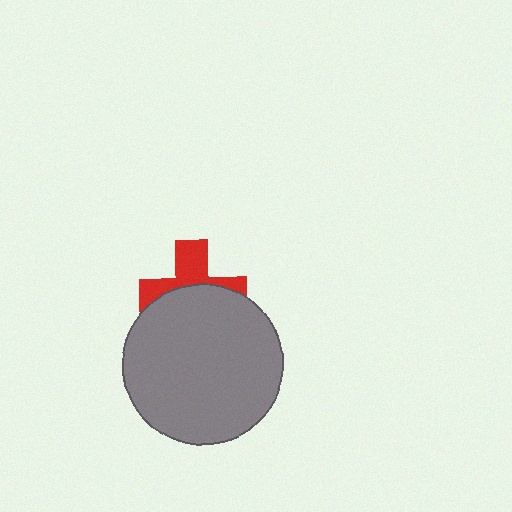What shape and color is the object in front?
The object in front is a gray circle.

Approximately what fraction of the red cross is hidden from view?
Roughly 56% of the red cross is hidden behind the gray circle.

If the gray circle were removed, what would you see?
You would see the complete red cross.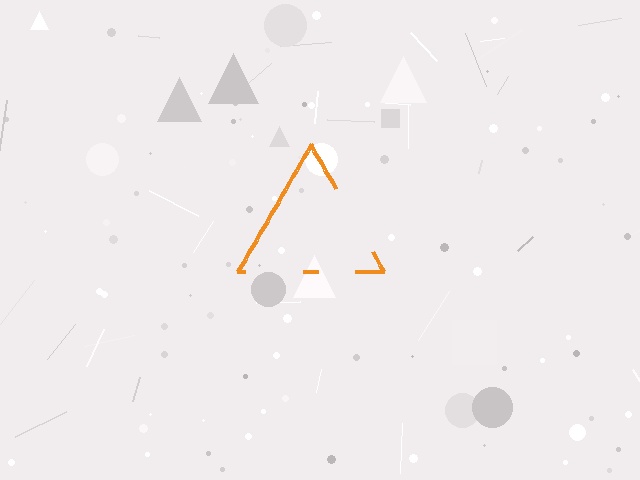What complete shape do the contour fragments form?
The contour fragments form a triangle.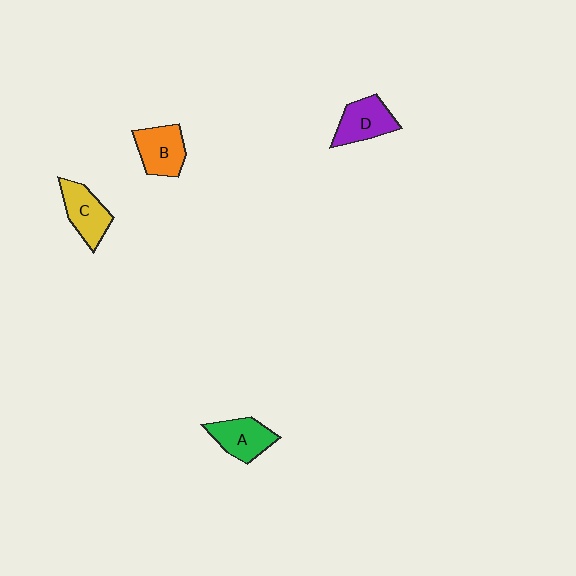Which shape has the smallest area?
Shape A (green).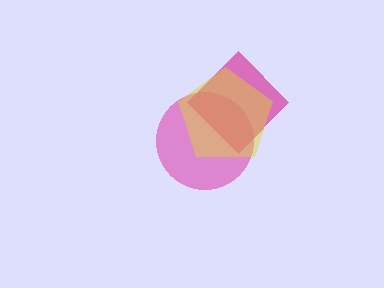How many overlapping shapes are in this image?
There are 3 overlapping shapes in the image.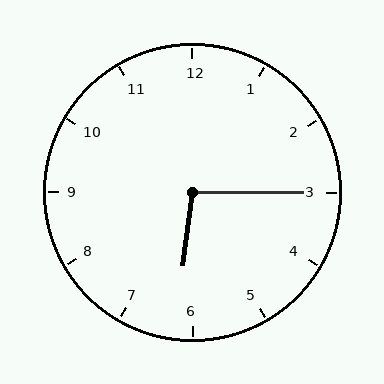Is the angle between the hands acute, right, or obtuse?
It is obtuse.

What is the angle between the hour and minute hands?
Approximately 98 degrees.